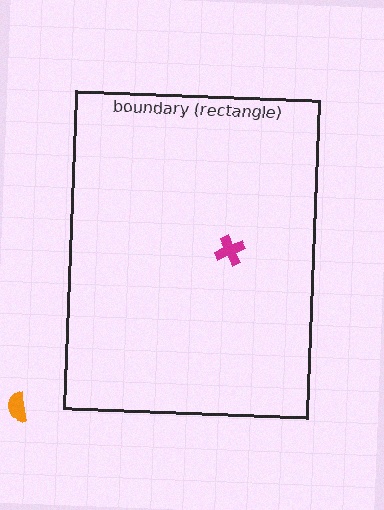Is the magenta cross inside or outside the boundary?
Inside.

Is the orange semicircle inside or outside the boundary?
Outside.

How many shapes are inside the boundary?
1 inside, 1 outside.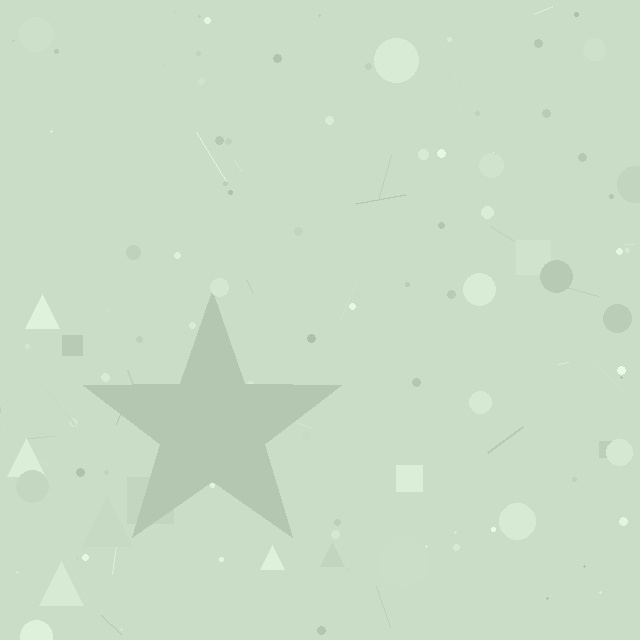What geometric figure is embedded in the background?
A star is embedded in the background.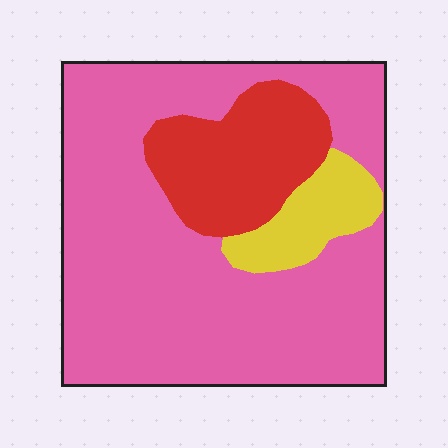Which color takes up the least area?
Yellow, at roughly 10%.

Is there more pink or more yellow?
Pink.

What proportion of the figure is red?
Red covers 18% of the figure.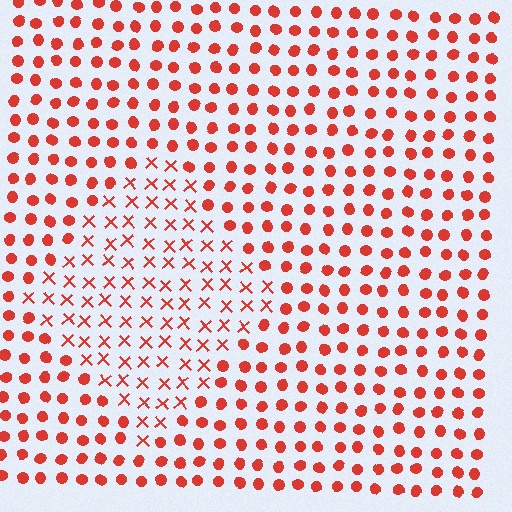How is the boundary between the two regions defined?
The boundary is defined by a change in element shape: X marks inside vs. circles outside. All elements share the same color and spacing.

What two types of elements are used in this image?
The image uses X marks inside the diamond region and circles outside it.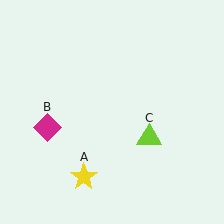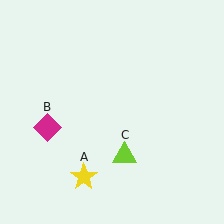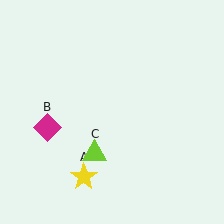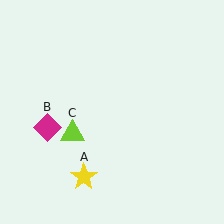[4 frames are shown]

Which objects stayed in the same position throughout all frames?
Yellow star (object A) and magenta diamond (object B) remained stationary.